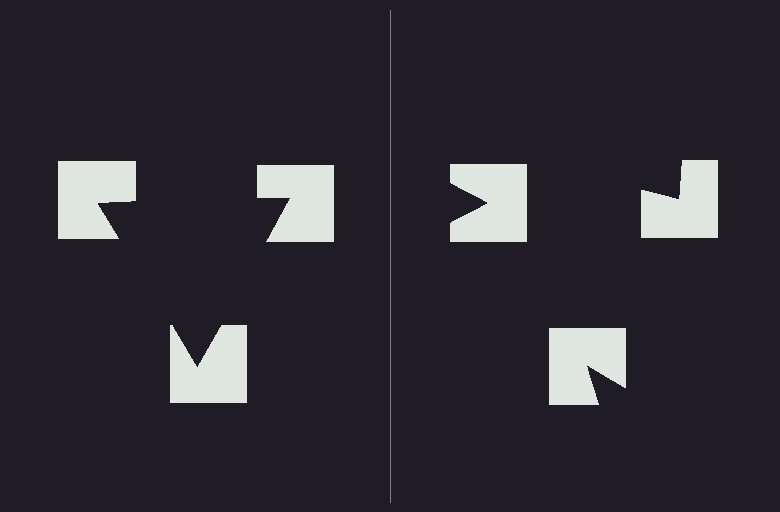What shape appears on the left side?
An illusory triangle.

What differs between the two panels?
The notched squares are positioned identically on both sides; only the wedge orientations differ. On the left they align to a triangle; on the right they are misaligned.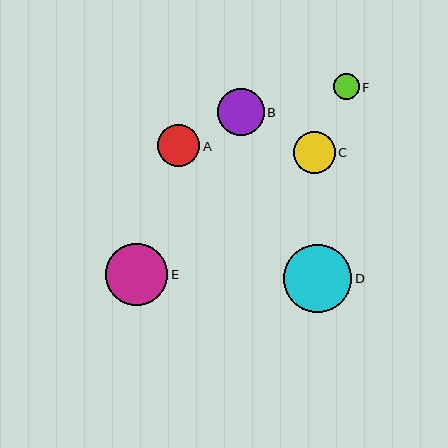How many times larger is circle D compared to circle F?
Circle D is approximately 2.7 times the size of circle F.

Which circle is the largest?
Circle D is the largest with a size of approximately 68 pixels.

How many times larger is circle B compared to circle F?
Circle B is approximately 1.8 times the size of circle F.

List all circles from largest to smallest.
From largest to smallest: D, E, B, A, C, F.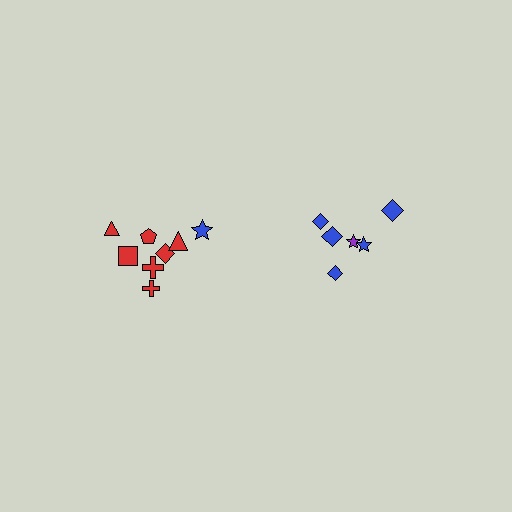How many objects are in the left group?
There are 8 objects.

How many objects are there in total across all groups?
There are 14 objects.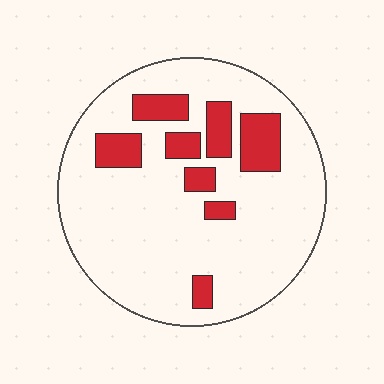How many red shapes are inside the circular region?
8.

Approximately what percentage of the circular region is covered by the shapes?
Approximately 20%.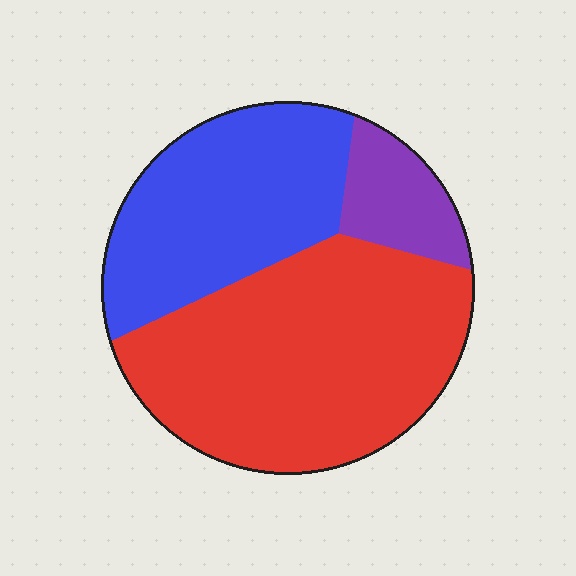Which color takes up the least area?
Purple, at roughly 10%.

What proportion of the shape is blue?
Blue takes up between a quarter and a half of the shape.